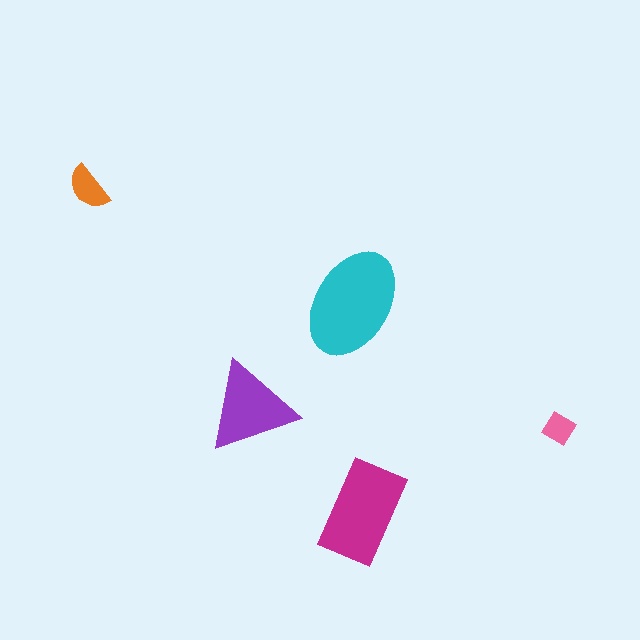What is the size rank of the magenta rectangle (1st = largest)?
2nd.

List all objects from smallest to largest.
The pink diamond, the orange semicircle, the purple triangle, the magenta rectangle, the cyan ellipse.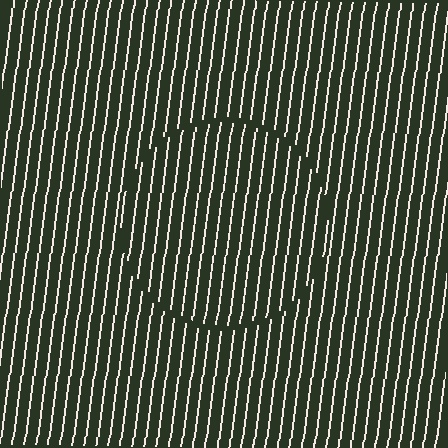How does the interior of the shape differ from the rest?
The interior of the shape contains the same grating, shifted by half a period — the contour is defined by the phase discontinuity where line-ends from the inner and outer gratings abut.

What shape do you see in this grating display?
An illusory circle. The interior of the shape contains the same grating, shifted by half a period — the contour is defined by the phase discontinuity where line-ends from the inner and outer gratings abut.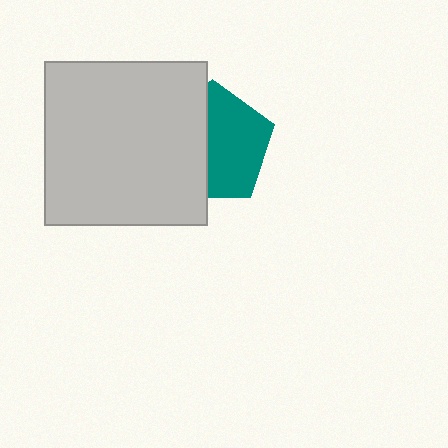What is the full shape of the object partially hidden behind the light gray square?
The partially hidden object is a teal pentagon.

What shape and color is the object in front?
The object in front is a light gray square.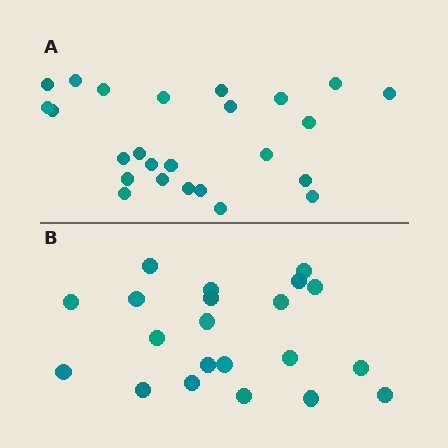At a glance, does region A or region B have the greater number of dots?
Region A (the top region) has more dots.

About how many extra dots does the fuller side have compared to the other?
Region A has about 4 more dots than region B.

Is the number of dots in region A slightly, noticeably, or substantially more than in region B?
Region A has only slightly more — the two regions are fairly close. The ratio is roughly 1.2 to 1.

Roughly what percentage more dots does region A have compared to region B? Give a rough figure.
About 20% more.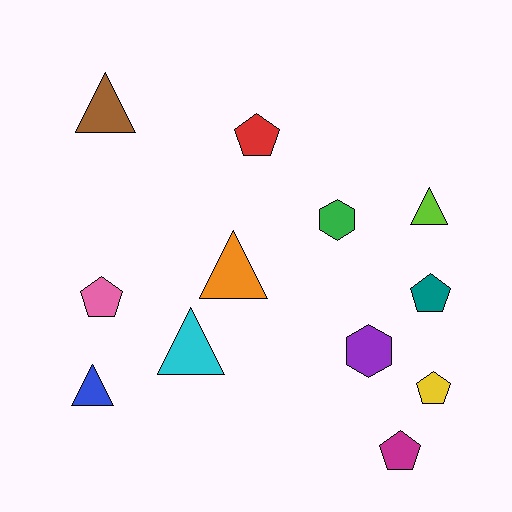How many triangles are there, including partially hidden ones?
There are 5 triangles.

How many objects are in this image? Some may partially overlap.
There are 12 objects.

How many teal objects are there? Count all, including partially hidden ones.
There is 1 teal object.